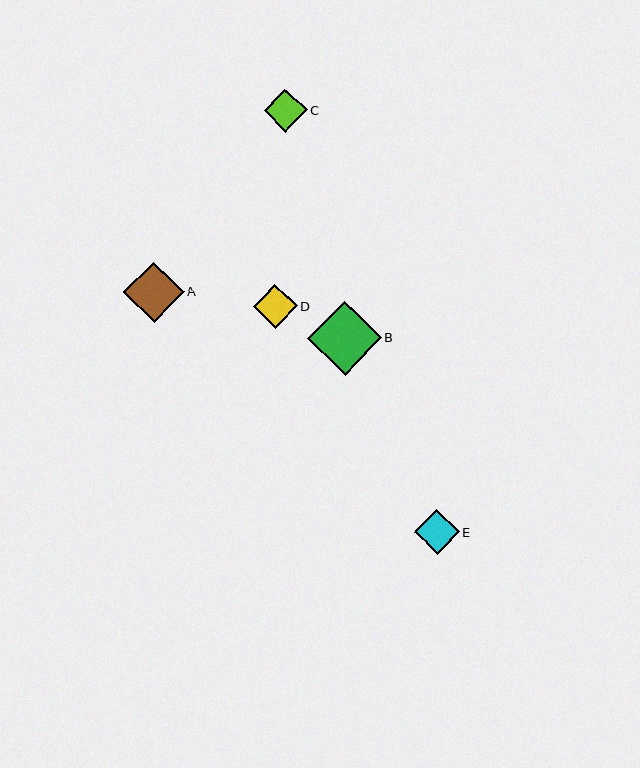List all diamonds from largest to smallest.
From largest to smallest: B, A, E, D, C.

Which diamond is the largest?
Diamond B is the largest with a size of approximately 74 pixels.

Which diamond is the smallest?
Diamond C is the smallest with a size of approximately 43 pixels.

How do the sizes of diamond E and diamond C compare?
Diamond E and diamond C are approximately the same size.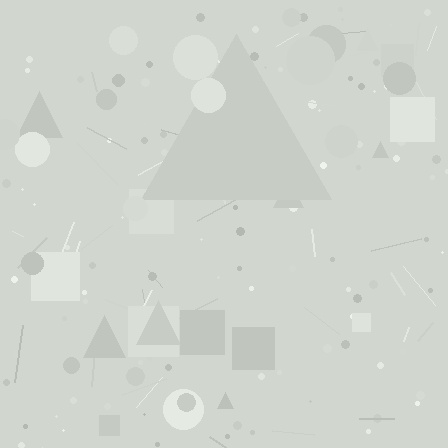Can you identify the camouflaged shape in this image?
The camouflaged shape is a triangle.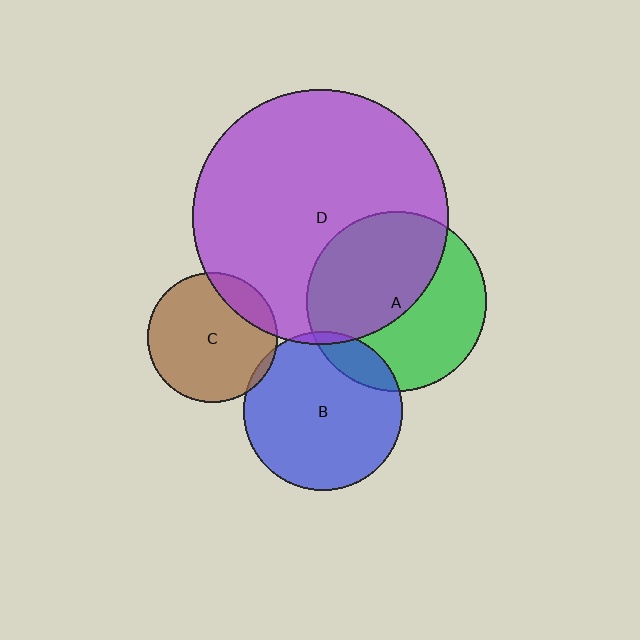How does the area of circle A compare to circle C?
Approximately 1.9 times.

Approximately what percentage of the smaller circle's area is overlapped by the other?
Approximately 15%.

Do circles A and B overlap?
Yes.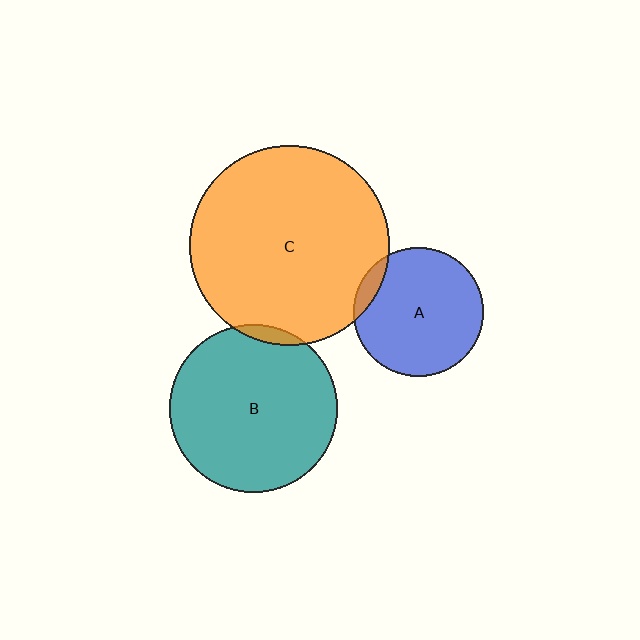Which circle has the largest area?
Circle C (orange).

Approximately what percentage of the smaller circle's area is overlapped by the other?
Approximately 5%.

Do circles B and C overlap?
Yes.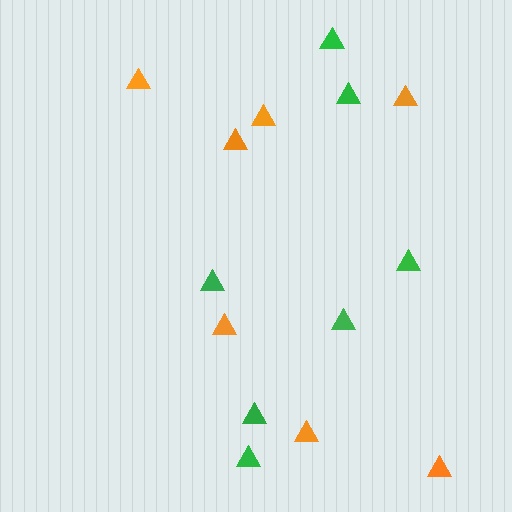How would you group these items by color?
There are 2 groups: one group of green triangles (7) and one group of orange triangles (7).